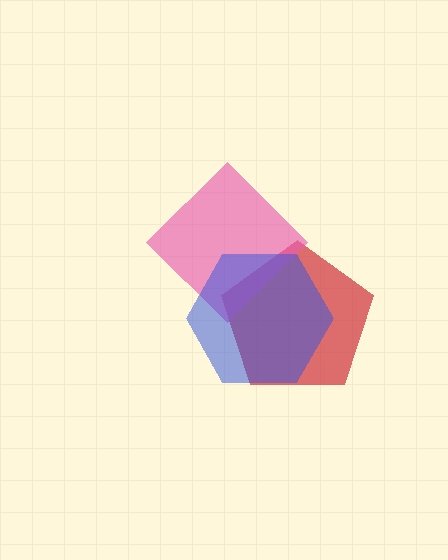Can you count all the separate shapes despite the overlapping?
Yes, there are 3 separate shapes.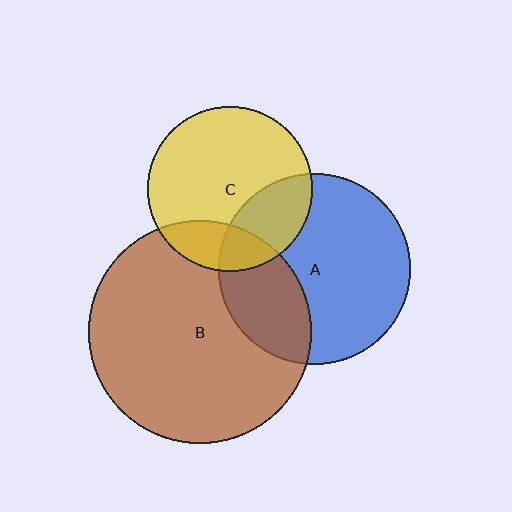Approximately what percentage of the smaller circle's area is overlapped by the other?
Approximately 25%.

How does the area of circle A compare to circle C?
Approximately 1.3 times.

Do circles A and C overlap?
Yes.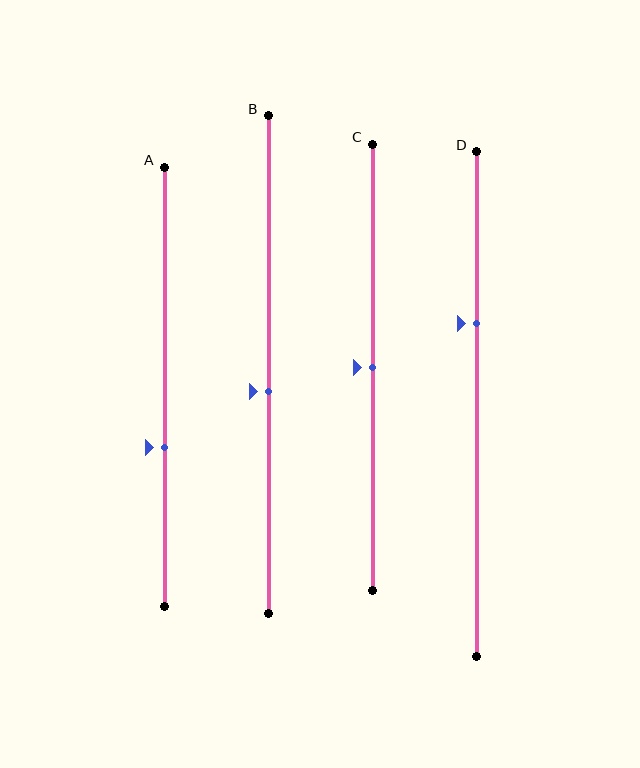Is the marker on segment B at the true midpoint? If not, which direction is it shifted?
No, the marker on segment B is shifted downward by about 6% of the segment length.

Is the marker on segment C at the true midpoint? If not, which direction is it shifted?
Yes, the marker on segment C is at the true midpoint.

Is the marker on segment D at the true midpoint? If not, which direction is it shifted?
No, the marker on segment D is shifted upward by about 16% of the segment length.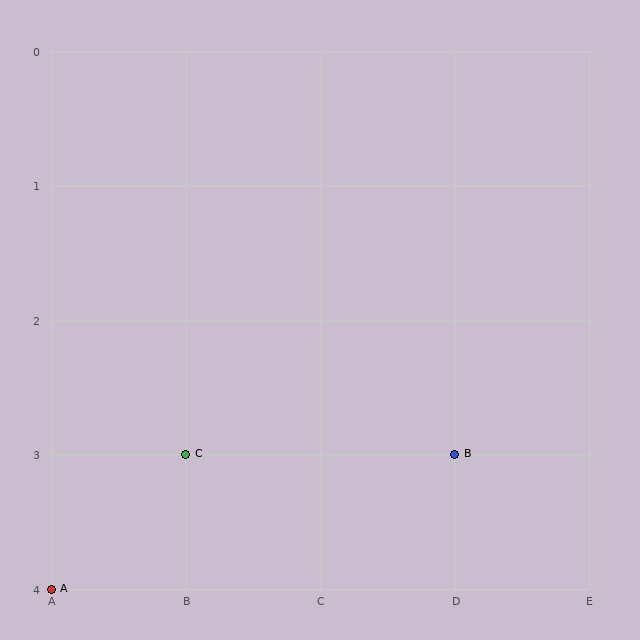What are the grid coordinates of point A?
Point A is at grid coordinates (A, 4).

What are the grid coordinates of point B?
Point B is at grid coordinates (D, 3).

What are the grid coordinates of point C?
Point C is at grid coordinates (B, 3).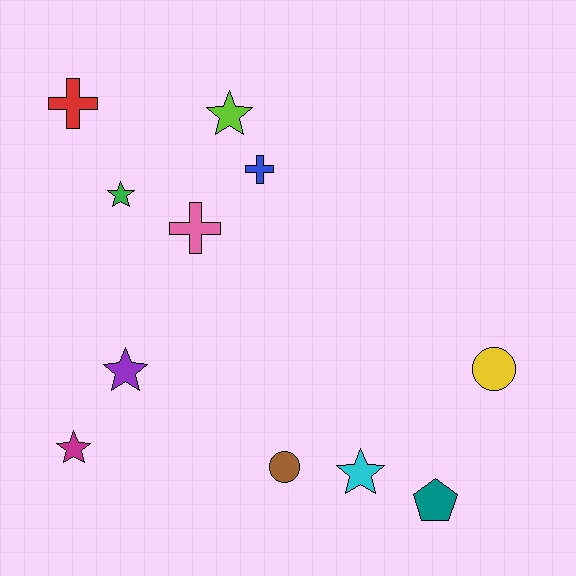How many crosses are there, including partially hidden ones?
There are 3 crosses.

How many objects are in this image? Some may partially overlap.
There are 11 objects.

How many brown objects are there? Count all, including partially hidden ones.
There is 1 brown object.